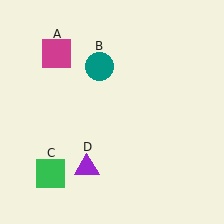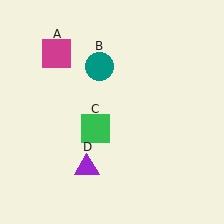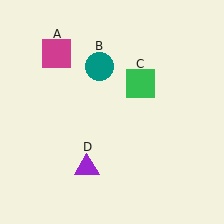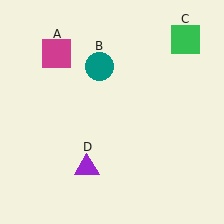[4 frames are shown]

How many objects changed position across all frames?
1 object changed position: green square (object C).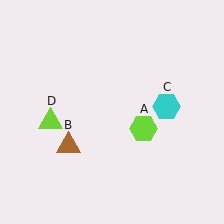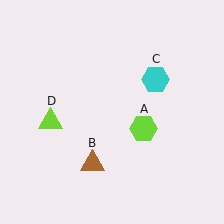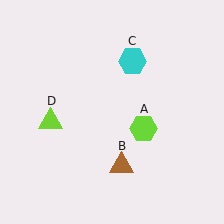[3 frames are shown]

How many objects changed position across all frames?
2 objects changed position: brown triangle (object B), cyan hexagon (object C).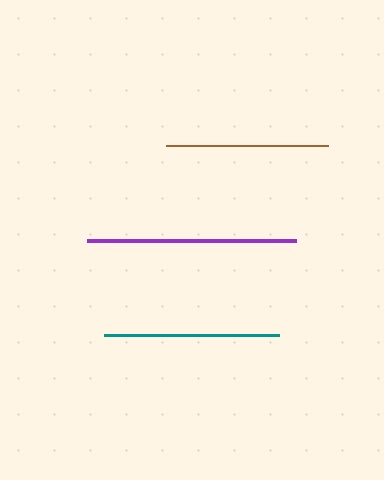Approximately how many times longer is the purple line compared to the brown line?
The purple line is approximately 1.3 times the length of the brown line.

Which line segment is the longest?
The purple line is the longest at approximately 209 pixels.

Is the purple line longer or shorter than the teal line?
The purple line is longer than the teal line.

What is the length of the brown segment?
The brown segment is approximately 162 pixels long.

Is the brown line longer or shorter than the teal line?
The teal line is longer than the brown line.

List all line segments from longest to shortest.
From longest to shortest: purple, teal, brown.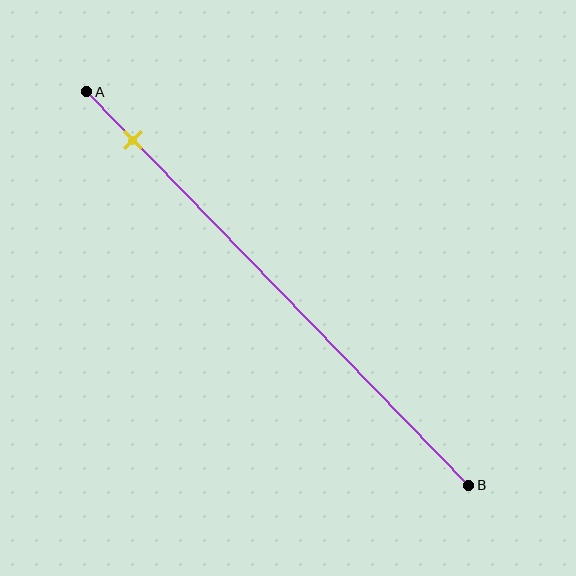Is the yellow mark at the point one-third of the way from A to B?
No, the mark is at about 10% from A, not at the 33% one-third point.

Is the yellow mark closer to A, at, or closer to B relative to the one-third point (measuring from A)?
The yellow mark is closer to point A than the one-third point of segment AB.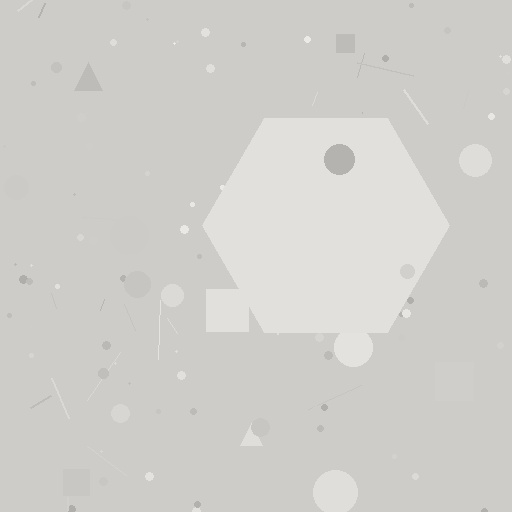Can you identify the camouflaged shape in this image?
The camouflaged shape is a hexagon.